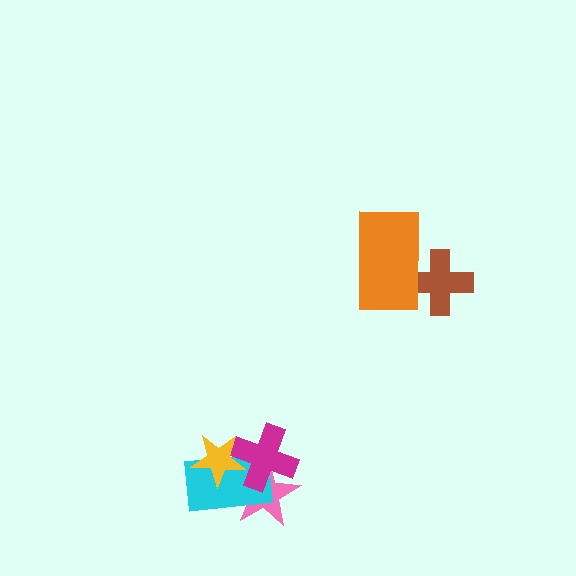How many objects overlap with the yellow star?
3 objects overlap with the yellow star.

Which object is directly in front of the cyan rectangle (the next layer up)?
The magenta cross is directly in front of the cyan rectangle.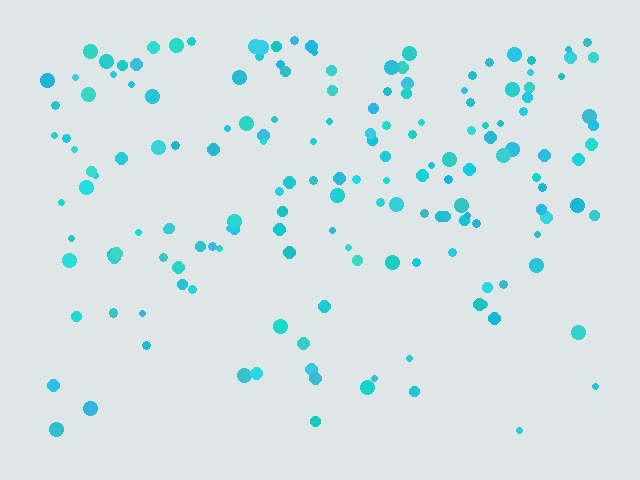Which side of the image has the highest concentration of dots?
The top.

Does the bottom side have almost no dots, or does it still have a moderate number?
Still a moderate number, just noticeably fewer than the top.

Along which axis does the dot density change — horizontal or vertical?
Vertical.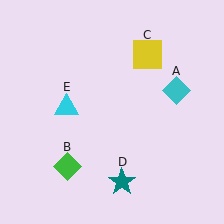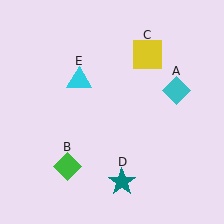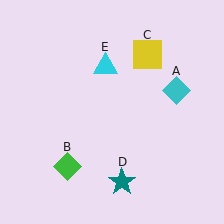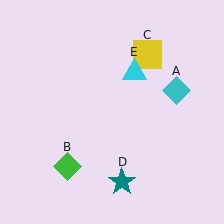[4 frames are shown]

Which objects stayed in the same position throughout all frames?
Cyan diamond (object A) and green diamond (object B) and yellow square (object C) and teal star (object D) remained stationary.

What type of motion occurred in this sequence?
The cyan triangle (object E) rotated clockwise around the center of the scene.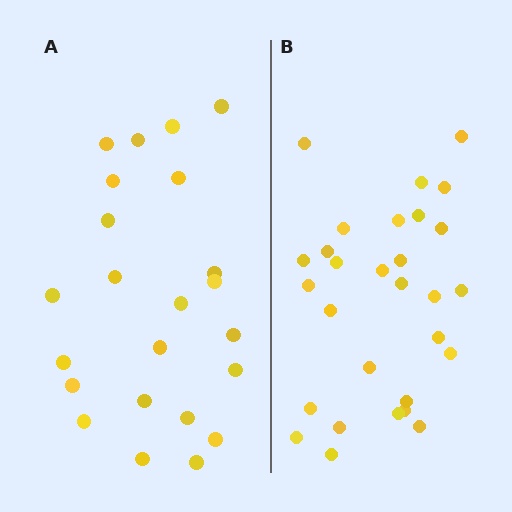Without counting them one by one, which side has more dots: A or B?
Region B (the right region) has more dots.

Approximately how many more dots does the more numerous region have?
Region B has about 6 more dots than region A.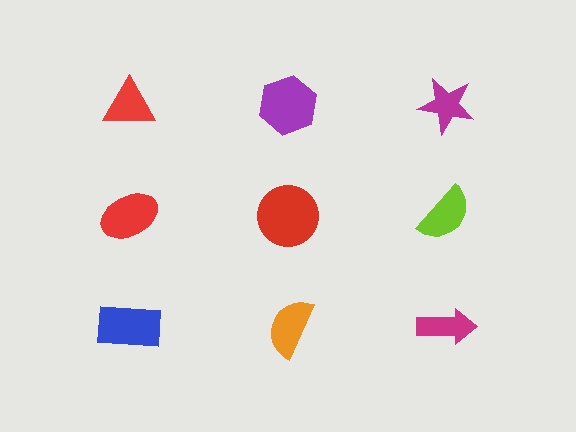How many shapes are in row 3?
3 shapes.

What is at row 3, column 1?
A blue rectangle.